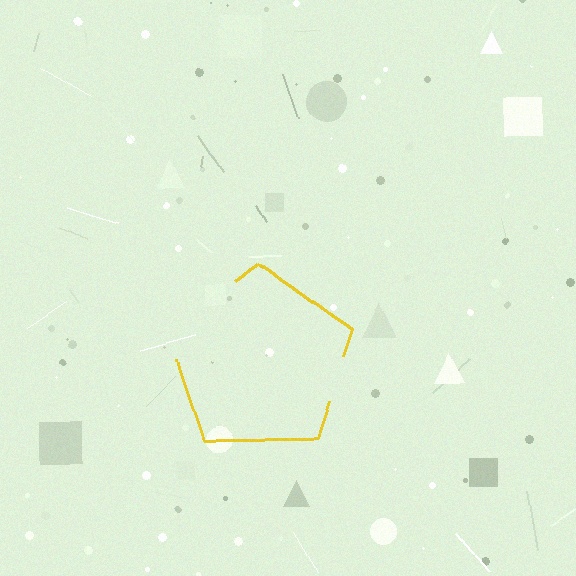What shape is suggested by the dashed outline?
The dashed outline suggests a pentagon.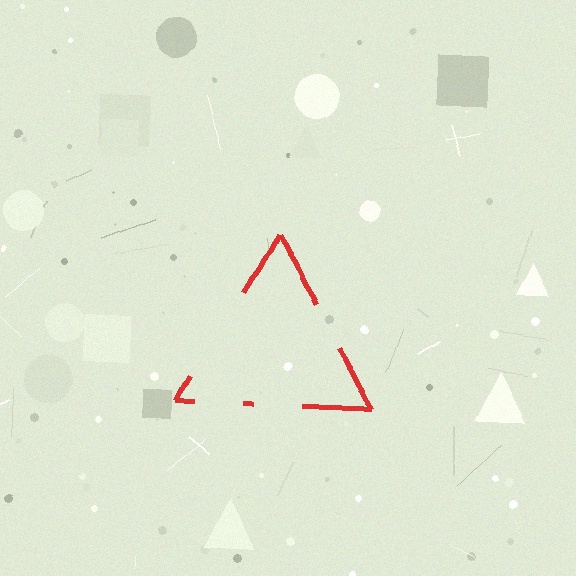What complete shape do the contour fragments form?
The contour fragments form a triangle.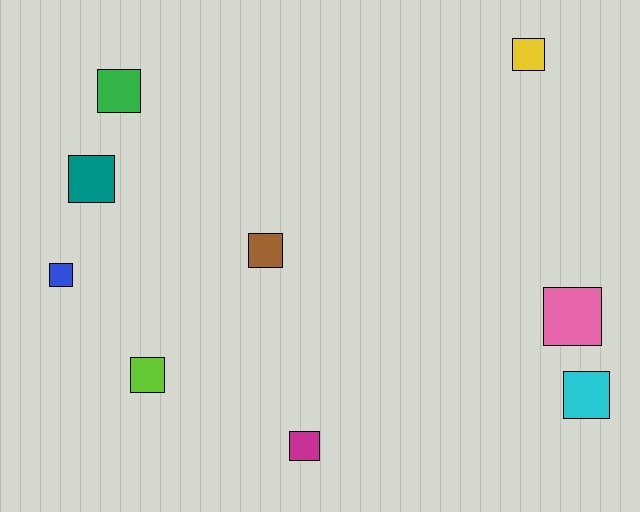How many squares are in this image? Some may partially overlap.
There are 9 squares.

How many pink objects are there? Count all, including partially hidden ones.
There is 1 pink object.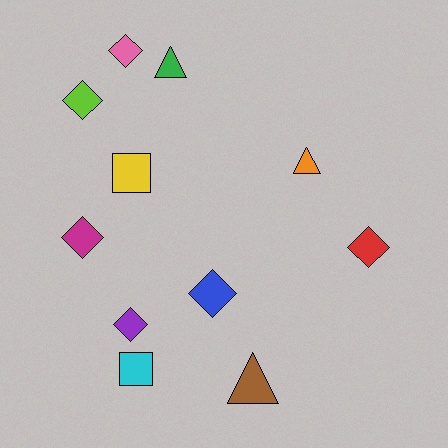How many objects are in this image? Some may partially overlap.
There are 11 objects.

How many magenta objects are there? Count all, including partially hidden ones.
There is 1 magenta object.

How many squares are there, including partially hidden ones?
There are 2 squares.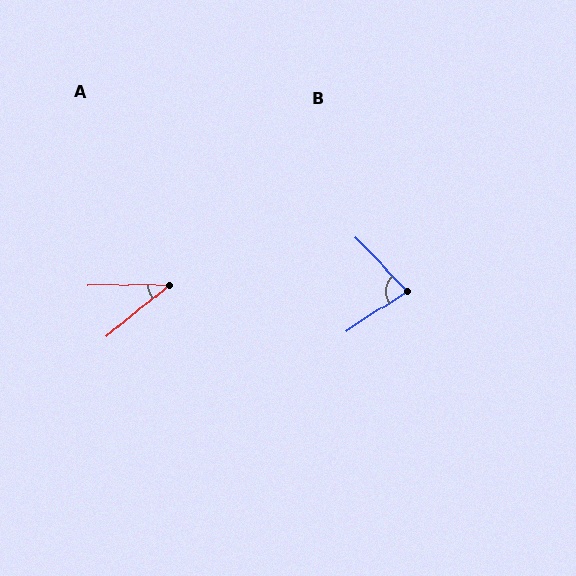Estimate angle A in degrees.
Approximately 38 degrees.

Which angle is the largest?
B, at approximately 80 degrees.